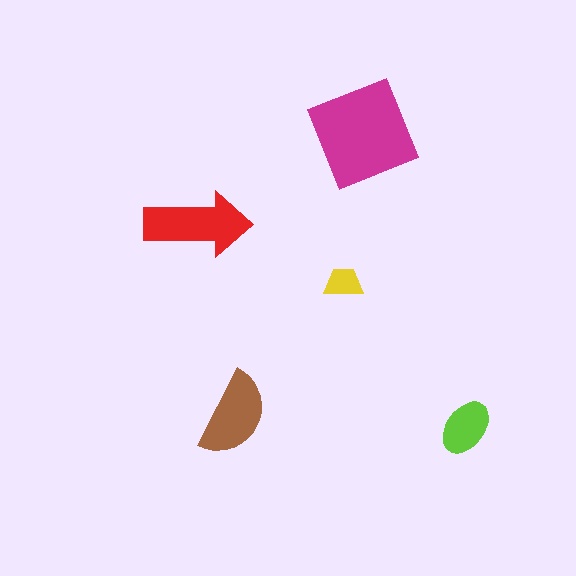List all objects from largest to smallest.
The magenta diamond, the red arrow, the brown semicircle, the lime ellipse, the yellow trapezoid.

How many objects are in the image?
There are 5 objects in the image.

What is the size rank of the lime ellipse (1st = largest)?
4th.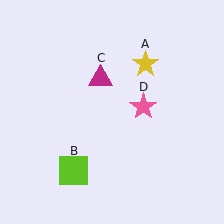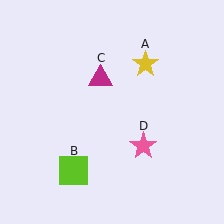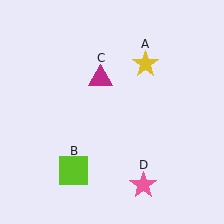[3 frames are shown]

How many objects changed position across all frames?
1 object changed position: pink star (object D).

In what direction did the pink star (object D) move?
The pink star (object D) moved down.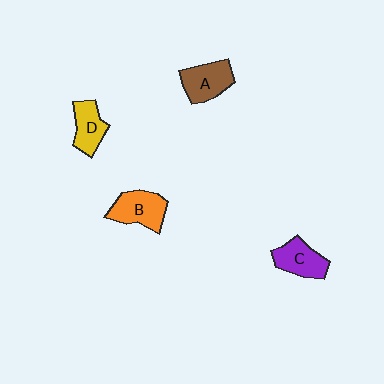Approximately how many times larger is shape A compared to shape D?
Approximately 1.2 times.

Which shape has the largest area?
Shape B (orange).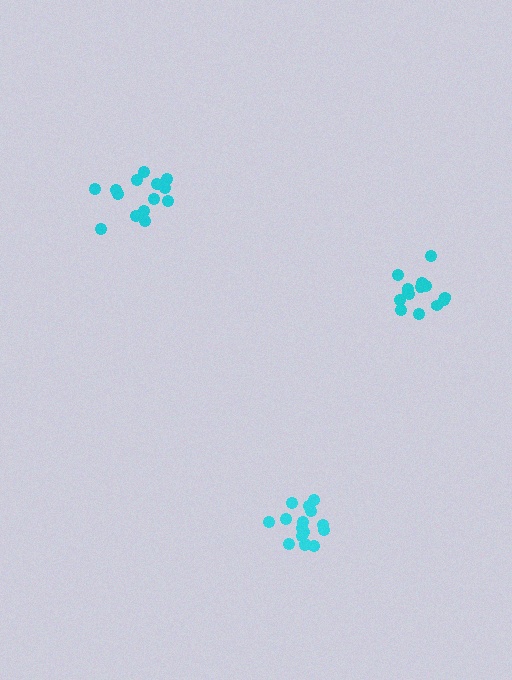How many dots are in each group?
Group 1: 14 dots, Group 2: 16 dots, Group 3: 15 dots (45 total).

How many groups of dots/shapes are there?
There are 3 groups.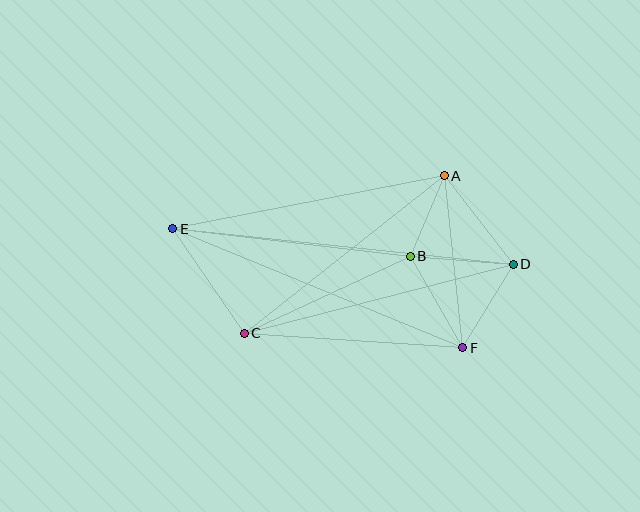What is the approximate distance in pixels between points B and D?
The distance between B and D is approximately 103 pixels.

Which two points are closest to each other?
Points A and B are closest to each other.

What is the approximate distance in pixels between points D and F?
The distance between D and F is approximately 97 pixels.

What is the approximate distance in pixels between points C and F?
The distance between C and F is approximately 219 pixels.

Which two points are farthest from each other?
Points D and E are farthest from each other.